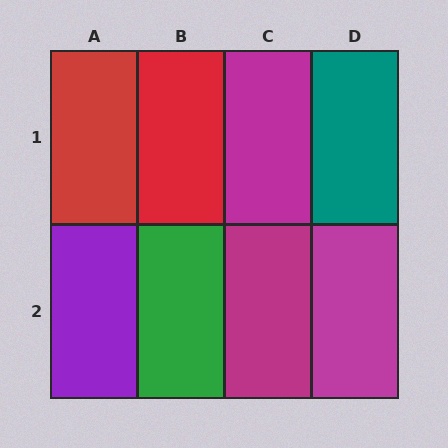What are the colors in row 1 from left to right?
Red, red, magenta, teal.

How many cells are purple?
1 cell is purple.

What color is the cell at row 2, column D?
Magenta.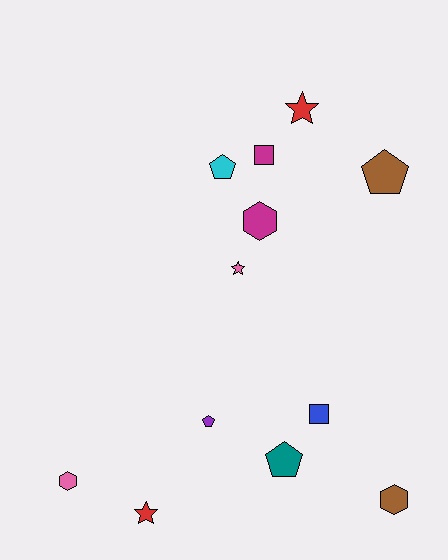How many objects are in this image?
There are 12 objects.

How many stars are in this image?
There are 3 stars.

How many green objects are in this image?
There are no green objects.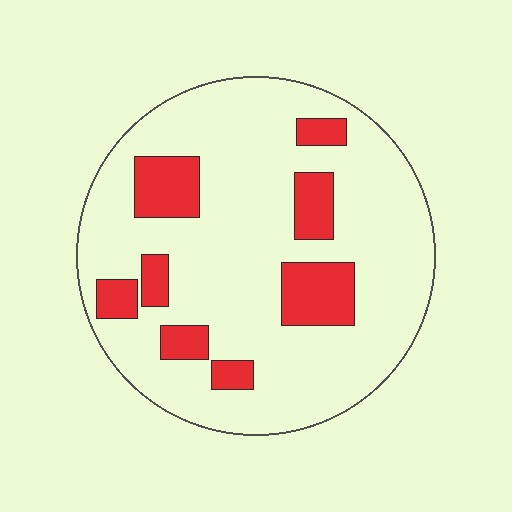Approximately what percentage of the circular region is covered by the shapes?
Approximately 20%.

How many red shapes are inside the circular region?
8.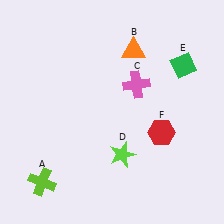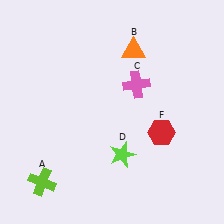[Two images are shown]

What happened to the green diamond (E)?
The green diamond (E) was removed in Image 2. It was in the top-right area of Image 1.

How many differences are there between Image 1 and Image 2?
There is 1 difference between the two images.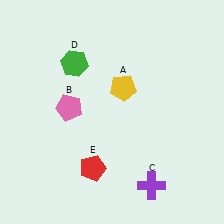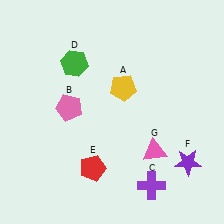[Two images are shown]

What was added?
A purple star (F), a pink triangle (G) were added in Image 2.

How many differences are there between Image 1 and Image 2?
There are 2 differences between the two images.